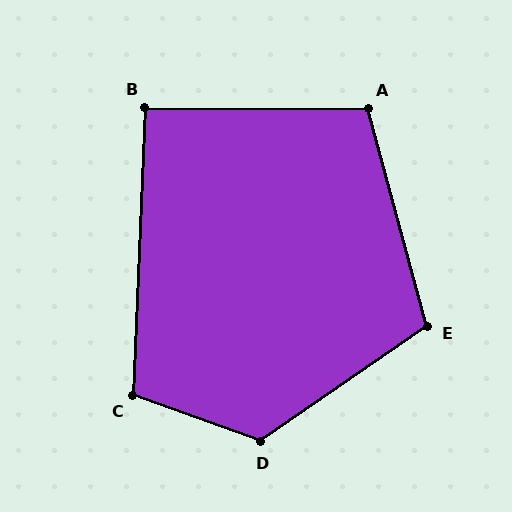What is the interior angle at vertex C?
Approximately 108 degrees (obtuse).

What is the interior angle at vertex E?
Approximately 109 degrees (obtuse).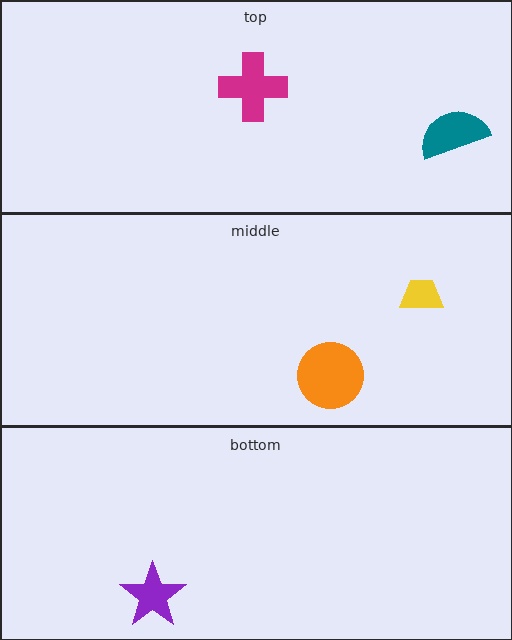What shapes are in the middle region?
The orange circle, the yellow trapezoid.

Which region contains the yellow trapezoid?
The middle region.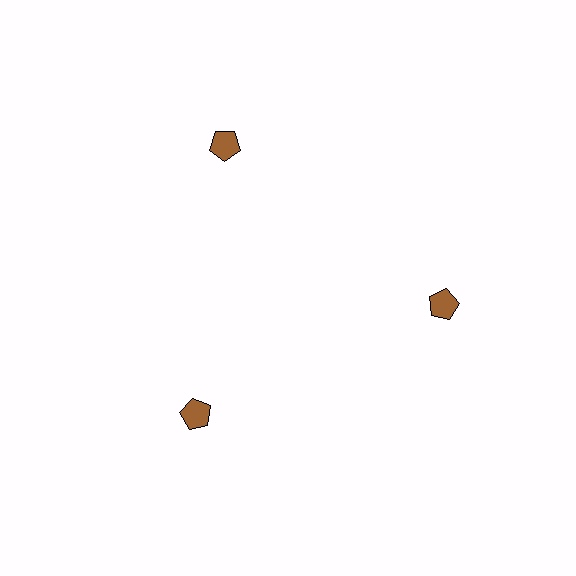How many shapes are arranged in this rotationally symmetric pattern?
There are 3 shapes, arranged in 3 groups of 1.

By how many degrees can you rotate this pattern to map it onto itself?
The pattern maps onto itself every 120 degrees of rotation.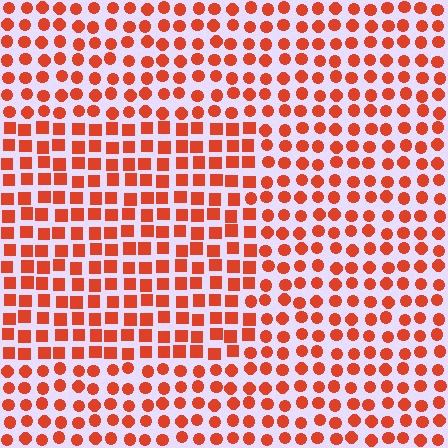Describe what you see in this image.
The image is filled with small red elements arranged in a uniform grid. A rectangle-shaped region contains squares, while the surrounding area contains circles. The boundary is defined purely by the change in element shape.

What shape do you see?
I see a rectangle.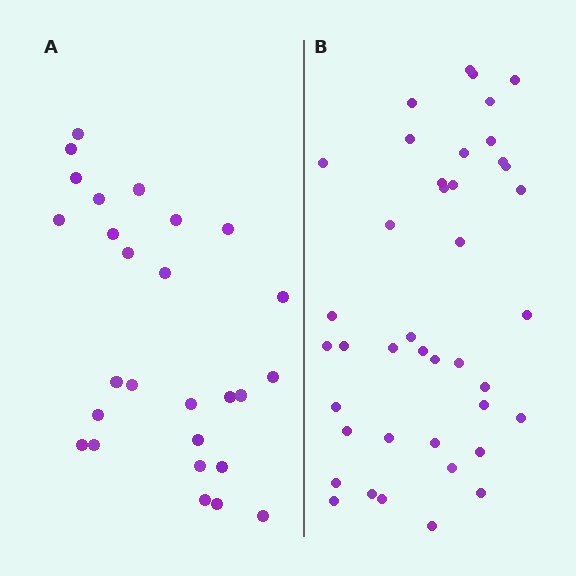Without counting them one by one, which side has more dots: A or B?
Region B (the right region) has more dots.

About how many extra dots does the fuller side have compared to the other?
Region B has approximately 15 more dots than region A.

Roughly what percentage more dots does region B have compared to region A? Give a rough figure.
About 50% more.